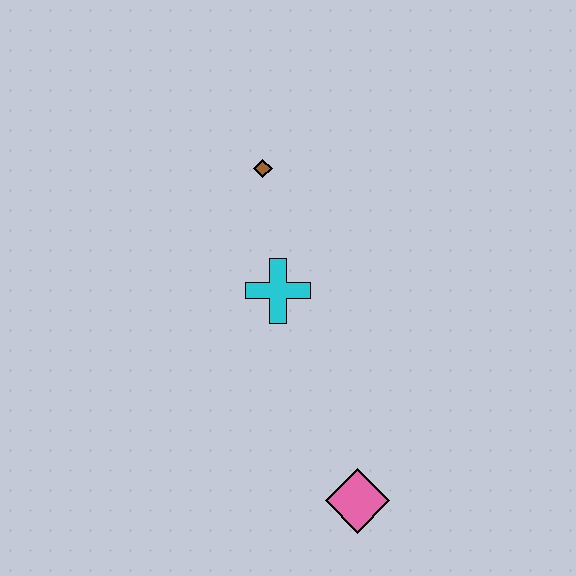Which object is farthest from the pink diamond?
The brown diamond is farthest from the pink diamond.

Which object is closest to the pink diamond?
The cyan cross is closest to the pink diamond.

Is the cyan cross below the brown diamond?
Yes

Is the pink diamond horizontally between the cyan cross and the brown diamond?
No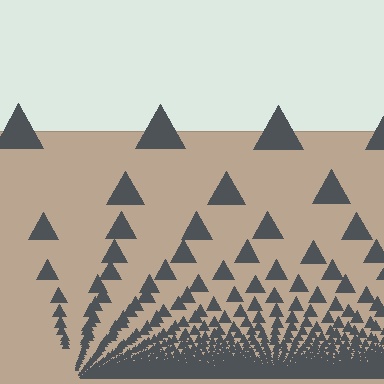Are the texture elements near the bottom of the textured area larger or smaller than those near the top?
Smaller. The gradient is inverted — elements near the bottom are smaller and denser.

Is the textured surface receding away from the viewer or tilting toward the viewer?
The surface appears to tilt toward the viewer. Texture elements get larger and sparser toward the top.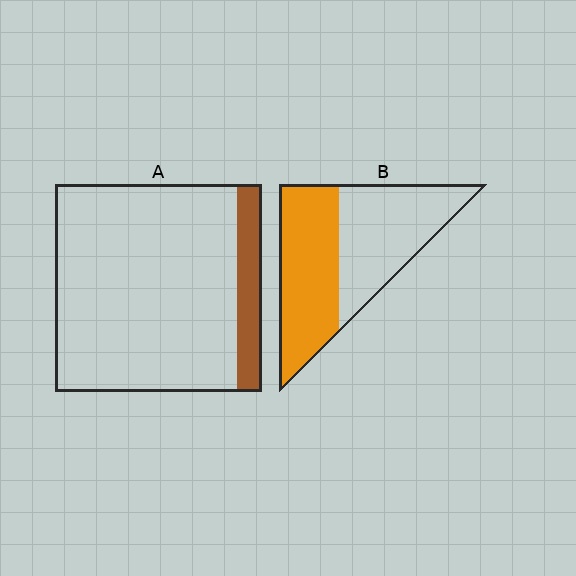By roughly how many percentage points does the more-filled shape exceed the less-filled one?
By roughly 35 percentage points (B over A).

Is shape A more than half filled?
No.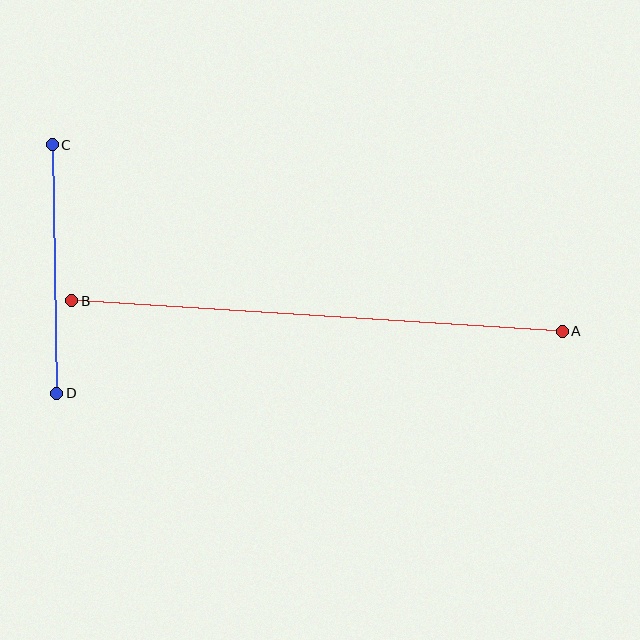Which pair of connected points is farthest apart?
Points A and B are farthest apart.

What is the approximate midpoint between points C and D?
The midpoint is at approximately (55, 269) pixels.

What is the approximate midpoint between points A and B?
The midpoint is at approximately (317, 316) pixels.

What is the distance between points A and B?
The distance is approximately 492 pixels.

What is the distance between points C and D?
The distance is approximately 248 pixels.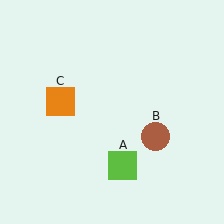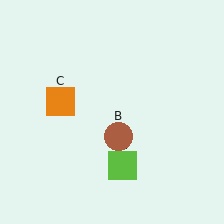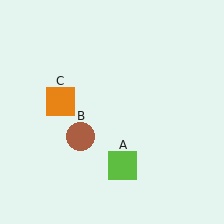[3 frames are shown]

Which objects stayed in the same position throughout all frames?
Lime square (object A) and orange square (object C) remained stationary.